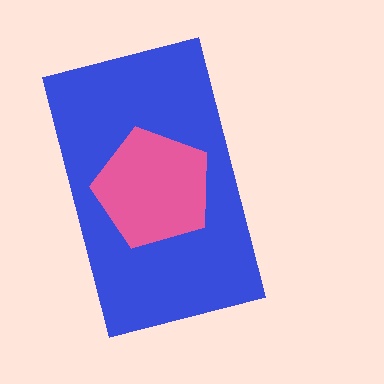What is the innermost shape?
The pink pentagon.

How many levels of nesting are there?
2.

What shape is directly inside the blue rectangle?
The pink pentagon.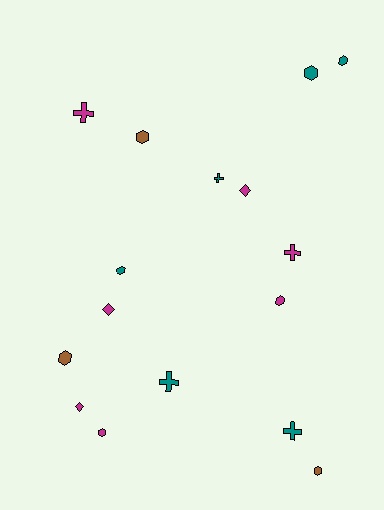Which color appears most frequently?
Magenta, with 7 objects.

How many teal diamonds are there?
There are no teal diamonds.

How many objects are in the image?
There are 16 objects.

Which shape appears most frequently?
Hexagon, with 8 objects.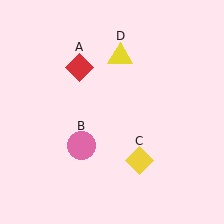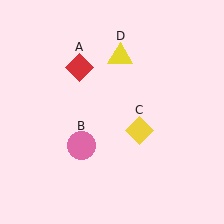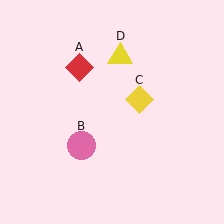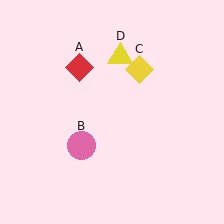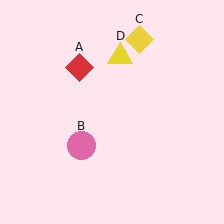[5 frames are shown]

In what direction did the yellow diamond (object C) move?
The yellow diamond (object C) moved up.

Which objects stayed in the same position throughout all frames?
Red diamond (object A) and pink circle (object B) and yellow triangle (object D) remained stationary.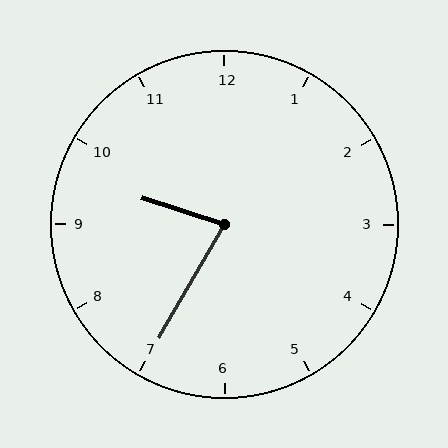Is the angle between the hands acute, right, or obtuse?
It is acute.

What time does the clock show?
9:35.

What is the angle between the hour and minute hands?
Approximately 78 degrees.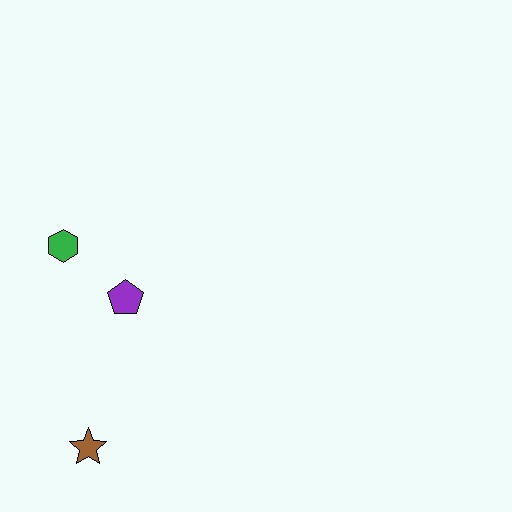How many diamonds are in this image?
There are no diamonds.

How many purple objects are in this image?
There is 1 purple object.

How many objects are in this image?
There are 3 objects.